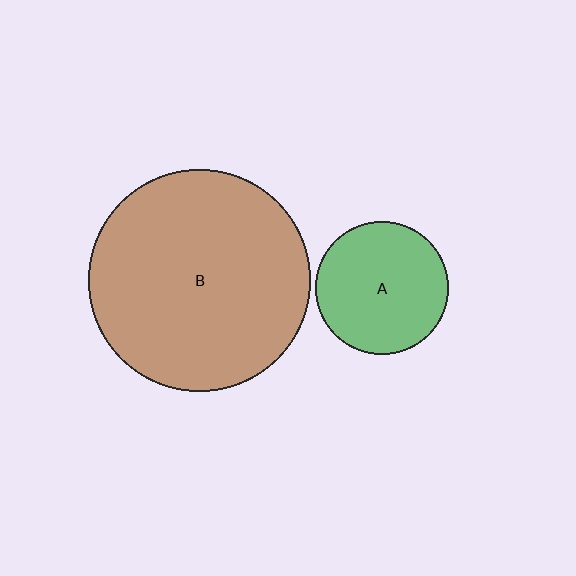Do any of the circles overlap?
No, none of the circles overlap.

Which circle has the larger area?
Circle B (brown).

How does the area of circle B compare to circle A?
Approximately 2.8 times.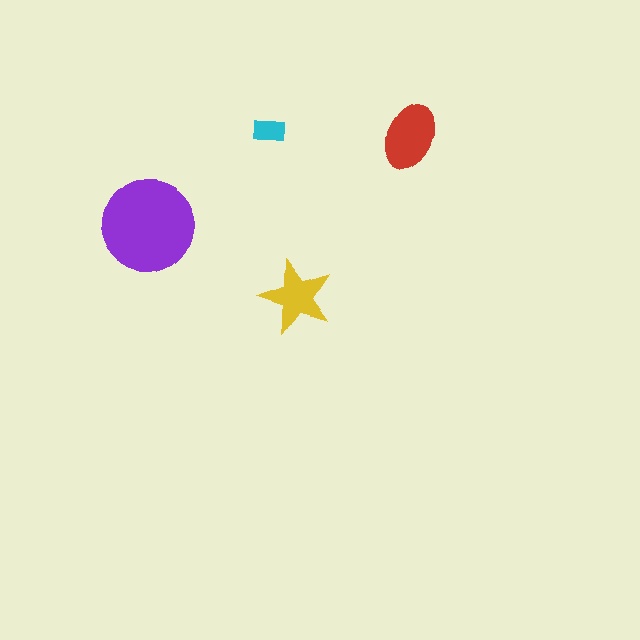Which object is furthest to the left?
The purple circle is leftmost.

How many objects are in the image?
There are 4 objects in the image.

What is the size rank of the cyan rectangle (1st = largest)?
4th.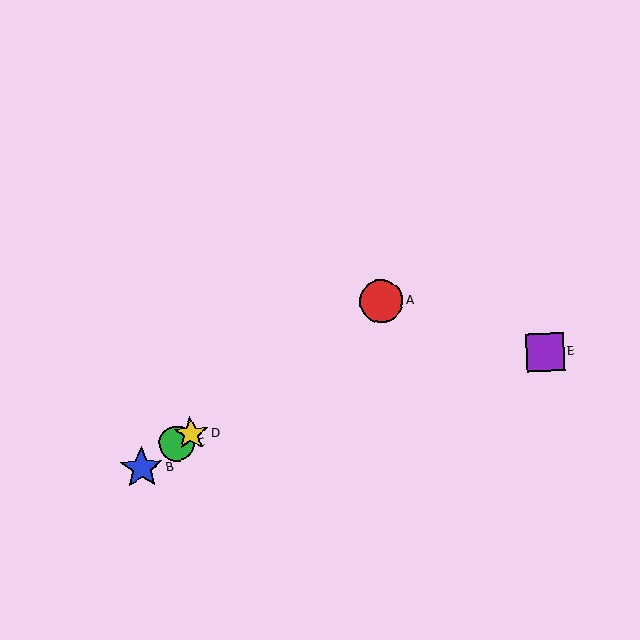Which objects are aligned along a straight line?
Objects A, B, C, D are aligned along a straight line.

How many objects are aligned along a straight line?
4 objects (A, B, C, D) are aligned along a straight line.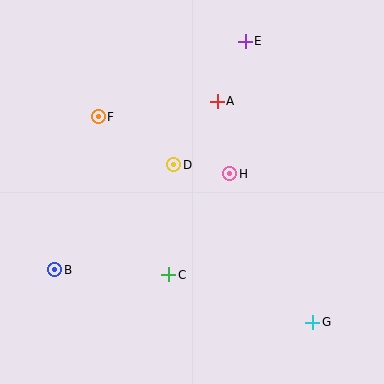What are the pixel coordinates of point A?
Point A is at (217, 101).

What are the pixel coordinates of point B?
Point B is at (55, 270).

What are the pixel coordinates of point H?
Point H is at (230, 174).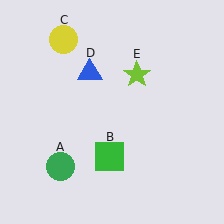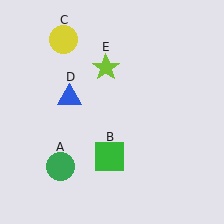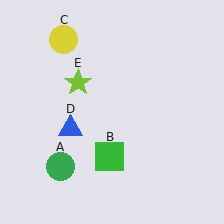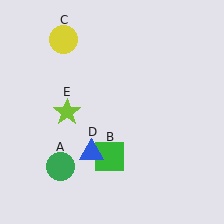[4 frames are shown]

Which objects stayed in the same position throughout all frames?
Green circle (object A) and green square (object B) and yellow circle (object C) remained stationary.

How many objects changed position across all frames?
2 objects changed position: blue triangle (object D), lime star (object E).